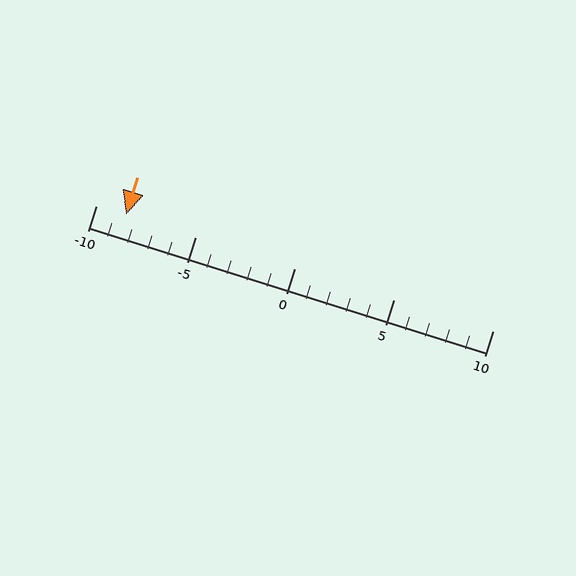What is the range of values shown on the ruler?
The ruler shows values from -10 to 10.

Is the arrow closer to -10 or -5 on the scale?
The arrow is closer to -10.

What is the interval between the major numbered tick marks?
The major tick marks are spaced 5 units apart.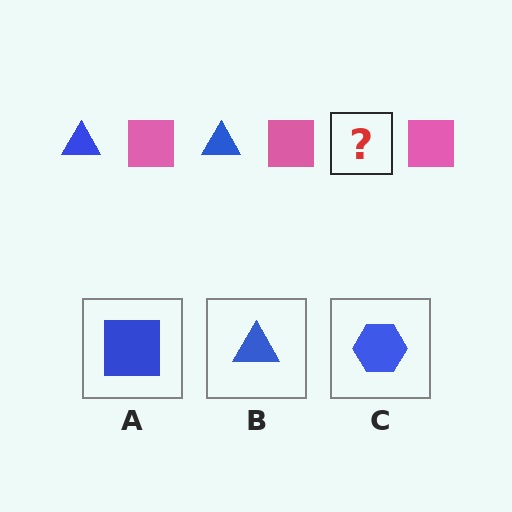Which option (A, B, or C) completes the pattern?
B.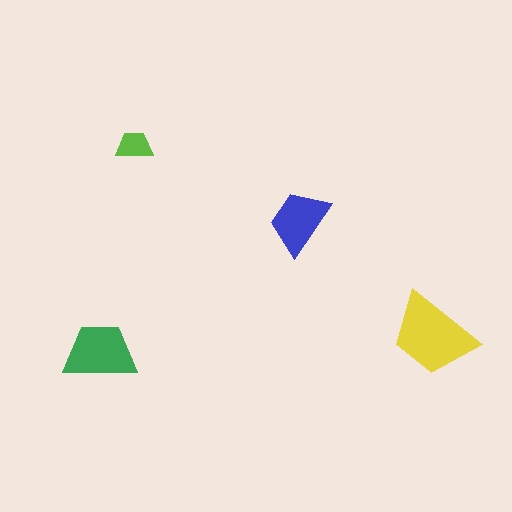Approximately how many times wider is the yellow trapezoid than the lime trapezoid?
About 2.5 times wider.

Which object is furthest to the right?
The yellow trapezoid is rightmost.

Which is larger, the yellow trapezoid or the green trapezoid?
The yellow one.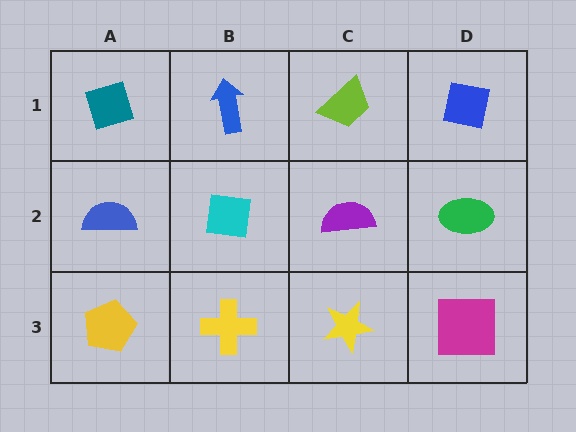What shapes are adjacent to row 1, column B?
A cyan square (row 2, column B), a teal diamond (row 1, column A), a lime trapezoid (row 1, column C).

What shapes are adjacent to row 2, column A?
A teal diamond (row 1, column A), a yellow pentagon (row 3, column A), a cyan square (row 2, column B).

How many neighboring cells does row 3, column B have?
3.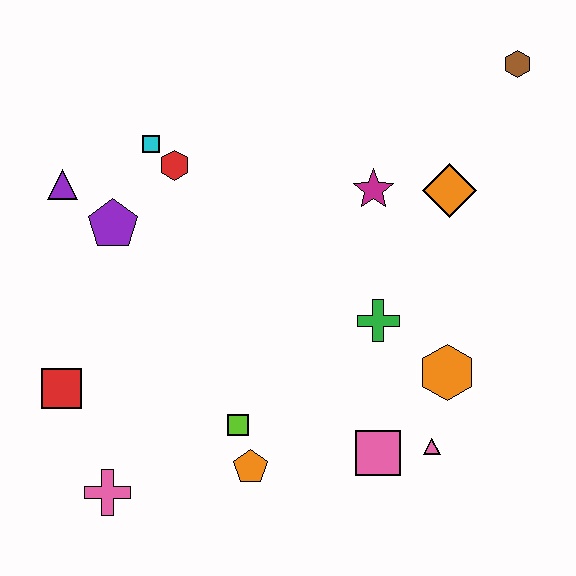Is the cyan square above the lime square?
Yes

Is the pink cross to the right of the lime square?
No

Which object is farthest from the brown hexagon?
The pink cross is farthest from the brown hexagon.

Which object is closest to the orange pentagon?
The lime square is closest to the orange pentagon.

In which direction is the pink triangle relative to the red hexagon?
The pink triangle is below the red hexagon.